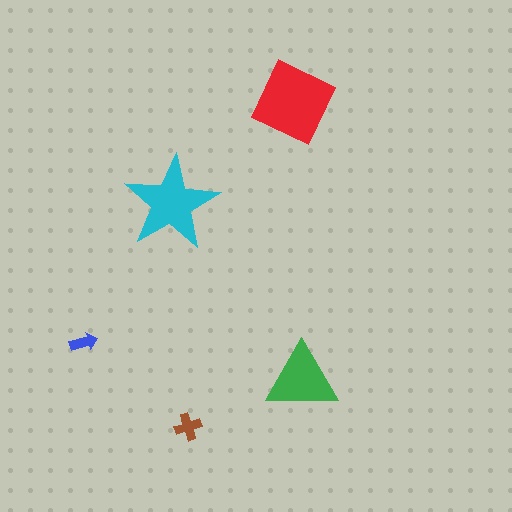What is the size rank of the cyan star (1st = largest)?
2nd.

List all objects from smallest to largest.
The blue arrow, the brown cross, the green triangle, the cyan star, the red diamond.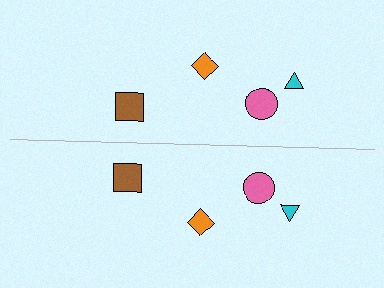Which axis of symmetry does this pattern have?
The pattern has a horizontal axis of symmetry running through the center of the image.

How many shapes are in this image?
There are 8 shapes in this image.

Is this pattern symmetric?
Yes, this pattern has bilateral (reflection) symmetry.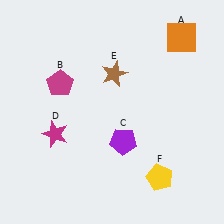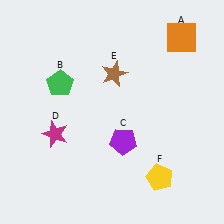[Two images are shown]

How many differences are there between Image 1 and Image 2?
There is 1 difference between the two images.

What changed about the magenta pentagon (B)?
In Image 1, B is magenta. In Image 2, it changed to green.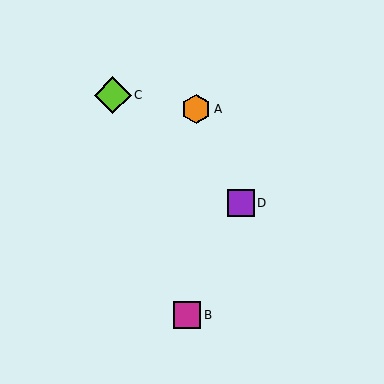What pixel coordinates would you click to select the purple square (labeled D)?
Click at (241, 203) to select the purple square D.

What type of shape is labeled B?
Shape B is a magenta square.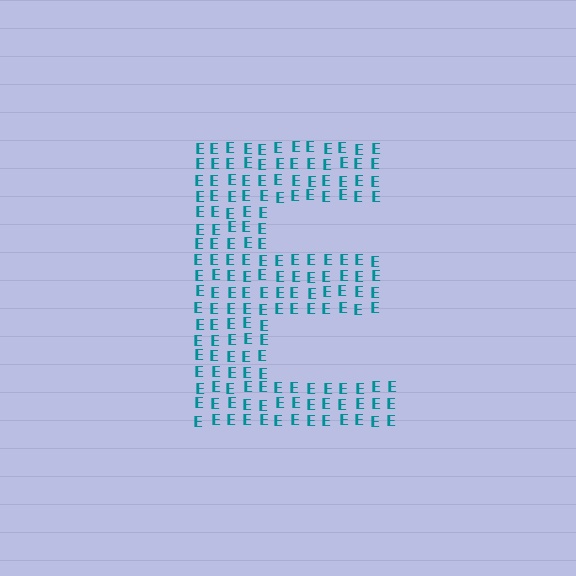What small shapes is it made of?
It is made of small letter E's.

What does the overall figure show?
The overall figure shows the letter E.